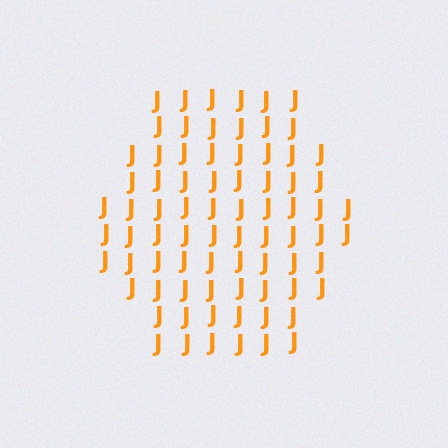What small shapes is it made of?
It is made of small letter J's.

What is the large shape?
The large shape is a hexagon.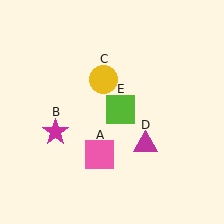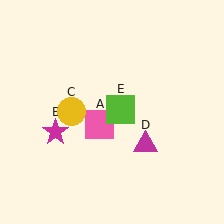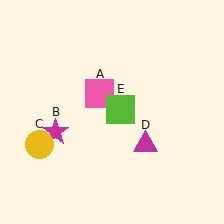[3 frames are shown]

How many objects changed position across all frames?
2 objects changed position: pink square (object A), yellow circle (object C).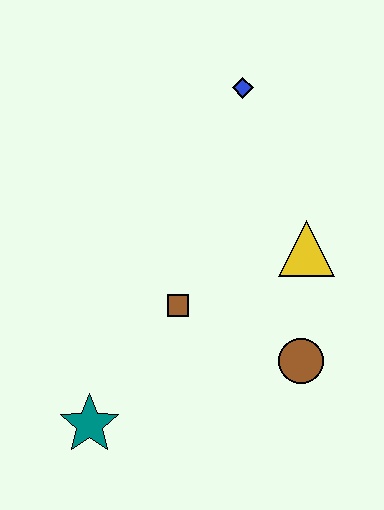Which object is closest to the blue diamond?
The yellow triangle is closest to the blue diamond.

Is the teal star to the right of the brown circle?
No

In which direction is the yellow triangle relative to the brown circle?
The yellow triangle is above the brown circle.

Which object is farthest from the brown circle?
The blue diamond is farthest from the brown circle.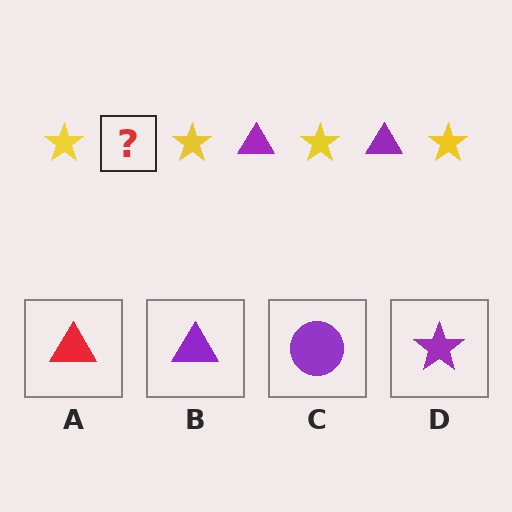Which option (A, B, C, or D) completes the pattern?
B.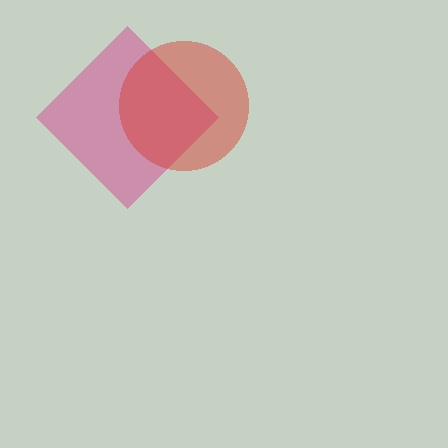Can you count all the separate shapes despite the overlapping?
Yes, there are 2 separate shapes.